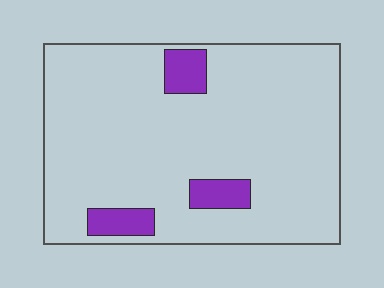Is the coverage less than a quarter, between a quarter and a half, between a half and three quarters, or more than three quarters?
Less than a quarter.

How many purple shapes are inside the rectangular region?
3.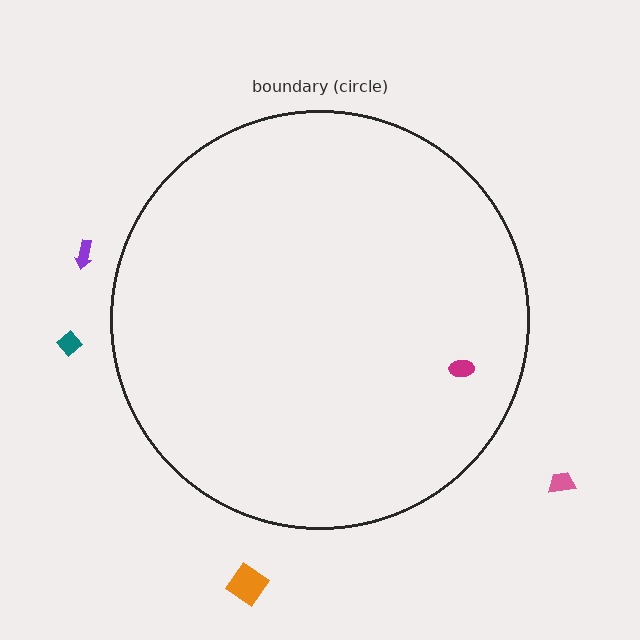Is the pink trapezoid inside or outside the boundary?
Outside.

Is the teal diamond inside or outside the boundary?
Outside.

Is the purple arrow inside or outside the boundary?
Outside.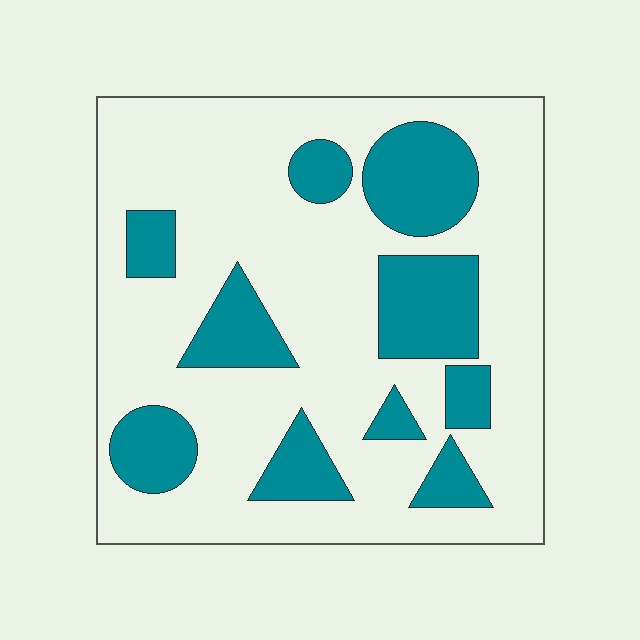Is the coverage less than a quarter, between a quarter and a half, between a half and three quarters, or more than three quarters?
Between a quarter and a half.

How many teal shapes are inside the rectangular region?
10.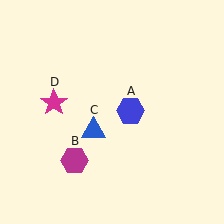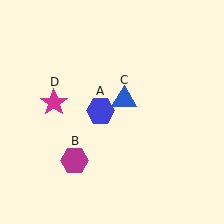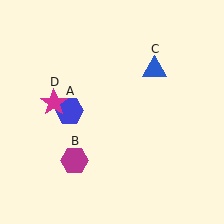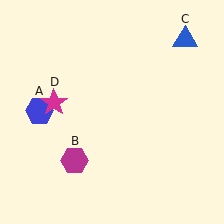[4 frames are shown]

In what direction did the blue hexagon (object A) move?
The blue hexagon (object A) moved left.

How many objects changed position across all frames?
2 objects changed position: blue hexagon (object A), blue triangle (object C).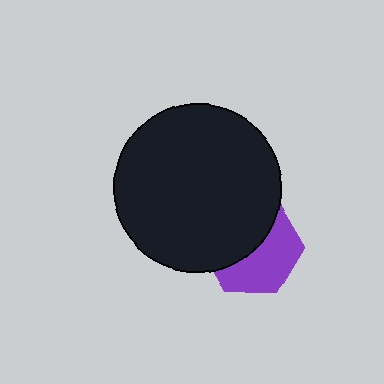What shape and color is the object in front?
The object in front is a black circle.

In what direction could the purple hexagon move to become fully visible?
The purple hexagon could move toward the lower-right. That would shift it out from behind the black circle entirely.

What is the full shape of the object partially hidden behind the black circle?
The partially hidden object is a purple hexagon.